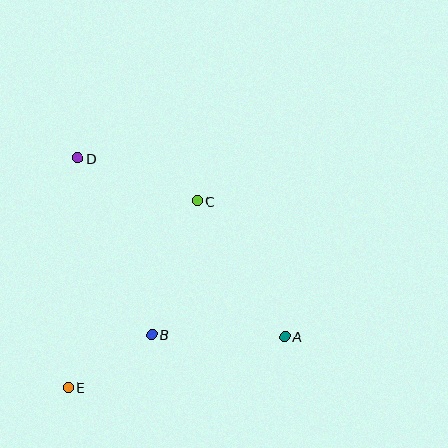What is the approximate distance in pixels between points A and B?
The distance between A and B is approximately 133 pixels.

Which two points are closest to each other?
Points B and E are closest to each other.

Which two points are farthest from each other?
Points A and D are farthest from each other.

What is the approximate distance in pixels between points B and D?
The distance between B and D is approximately 191 pixels.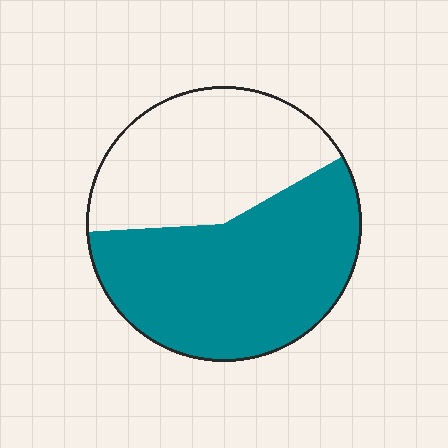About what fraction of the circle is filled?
About three fifths (3/5).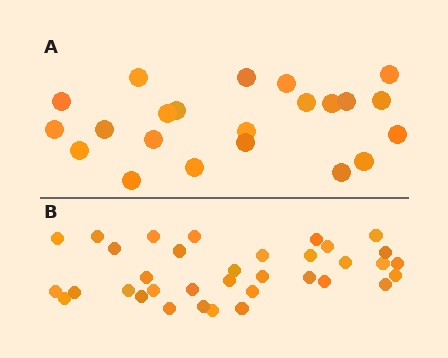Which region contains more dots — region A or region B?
Region B (the bottom region) has more dots.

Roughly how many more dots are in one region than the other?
Region B has approximately 15 more dots than region A.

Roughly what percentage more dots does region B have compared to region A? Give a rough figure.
About 60% more.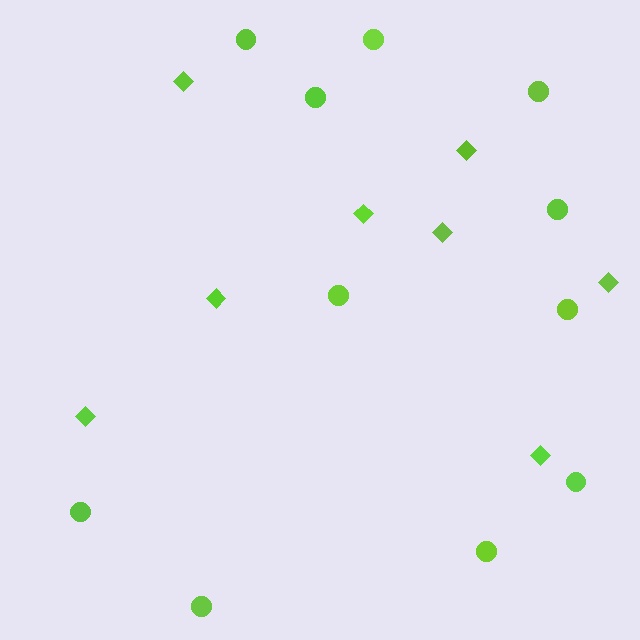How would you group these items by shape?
There are 2 groups: one group of diamonds (8) and one group of circles (11).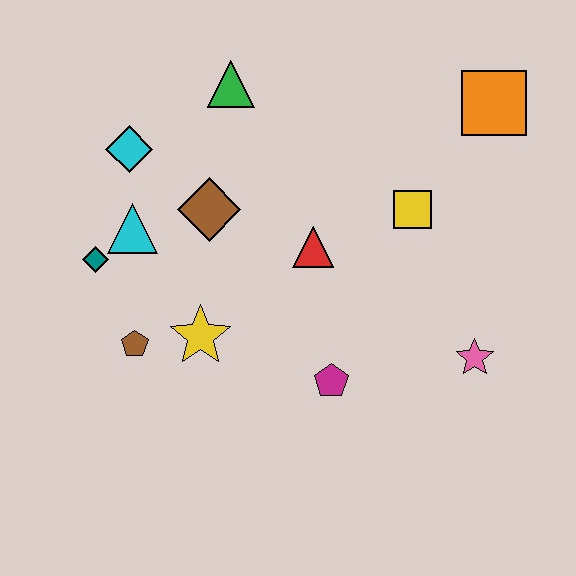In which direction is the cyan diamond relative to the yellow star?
The cyan diamond is above the yellow star.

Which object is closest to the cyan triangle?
The teal diamond is closest to the cyan triangle.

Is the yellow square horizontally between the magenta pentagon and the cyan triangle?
No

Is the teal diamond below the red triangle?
Yes